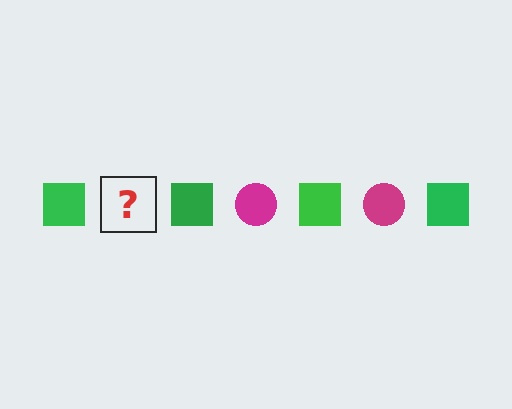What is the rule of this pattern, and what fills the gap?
The rule is that the pattern alternates between green square and magenta circle. The gap should be filled with a magenta circle.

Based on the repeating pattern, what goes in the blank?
The blank should be a magenta circle.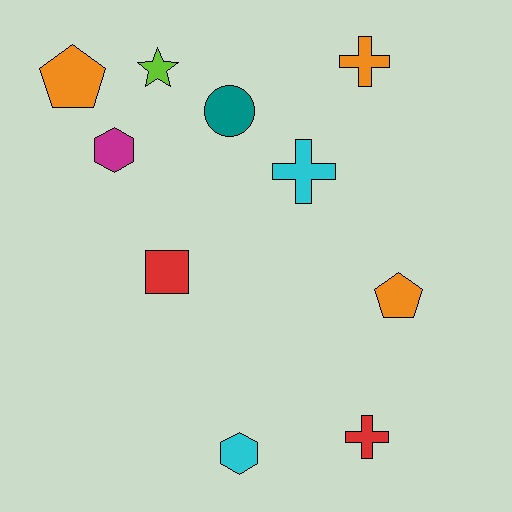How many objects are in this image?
There are 10 objects.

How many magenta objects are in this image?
There is 1 magenta object.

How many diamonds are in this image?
There are no diamonds.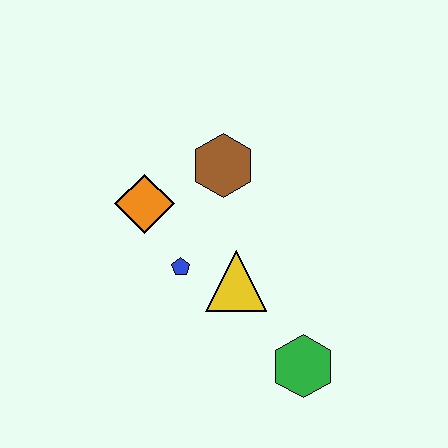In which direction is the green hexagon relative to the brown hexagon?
The green hexagon is below the brown hexagon.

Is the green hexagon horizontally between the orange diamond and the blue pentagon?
No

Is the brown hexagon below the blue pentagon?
No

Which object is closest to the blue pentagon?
The yellow triangle is closest to the blue pentagon.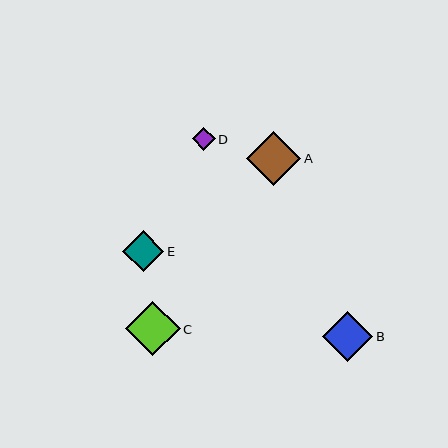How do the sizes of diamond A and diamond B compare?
Diamond A and diamond B are approximately the same size.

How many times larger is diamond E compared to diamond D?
Diamond E is approximately 1.8 times the size of diamond D.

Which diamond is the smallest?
Diamond D is the smallest with a size of approximately 23 pixels.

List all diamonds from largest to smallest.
From largest to smallest: C, A, B, E, D.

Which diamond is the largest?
Diamond C is the largest with a size of approximately 54 pixels.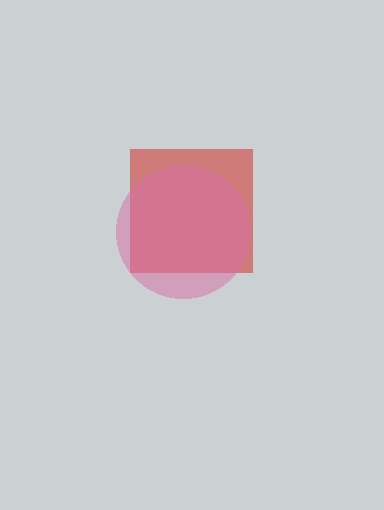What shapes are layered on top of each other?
The layered shapes are: a red square, a pink circle.